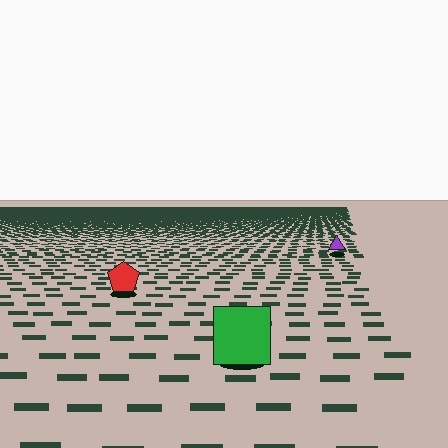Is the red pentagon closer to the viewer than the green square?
No. The green square is closer — you can tell from the texture gradient: the ground texture is coarser near it.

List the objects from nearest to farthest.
From nearest to farthest: the green square, the red pentagon, the purple triangle.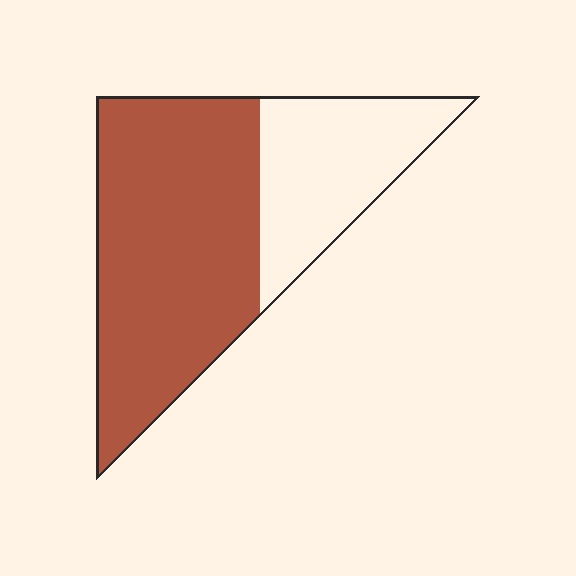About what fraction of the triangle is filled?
About two thirds (2/3).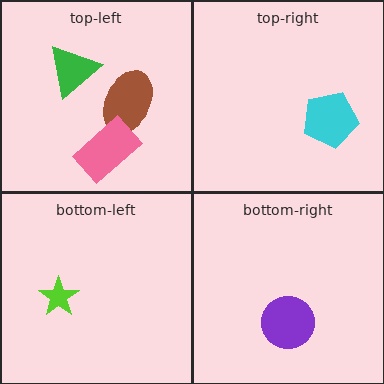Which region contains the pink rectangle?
The top-left region.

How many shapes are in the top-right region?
1.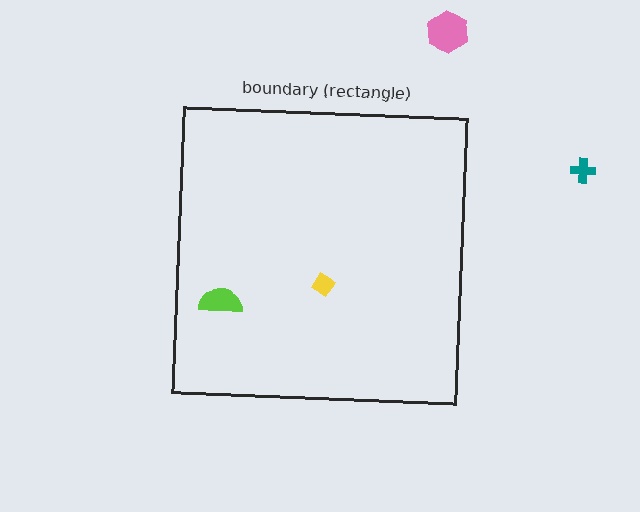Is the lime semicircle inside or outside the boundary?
Inside.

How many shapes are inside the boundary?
2 inside, 2 outside.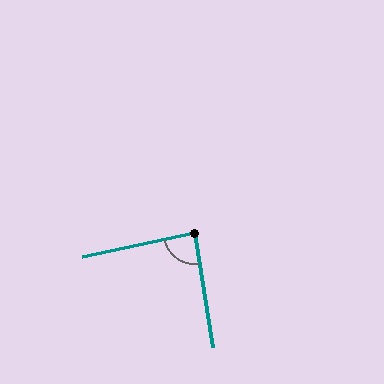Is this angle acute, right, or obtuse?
It is approximately a right angle.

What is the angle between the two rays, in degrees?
Approximately 87 degrees.